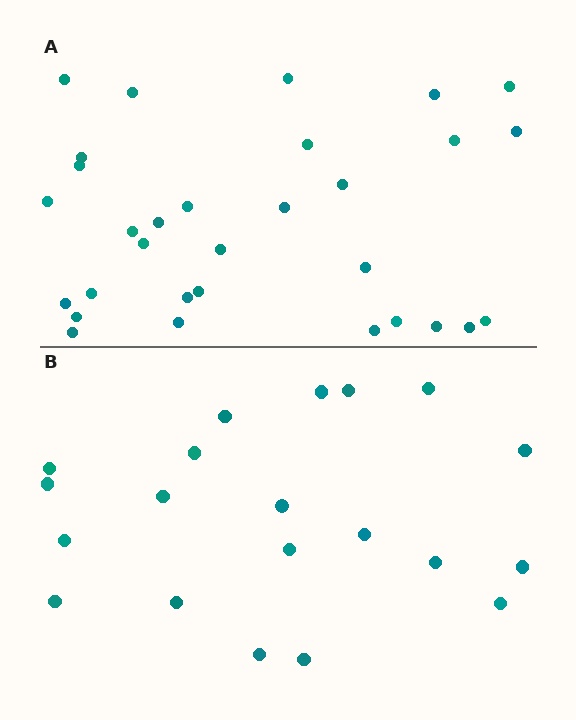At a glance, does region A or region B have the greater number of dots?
Region A (the top region) has more dots.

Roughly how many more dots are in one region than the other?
Region A has roughly 12 or so more dots than region B.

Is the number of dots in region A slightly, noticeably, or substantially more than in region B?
Region A has substantially more. The ratio is roughly 1.6 to 1.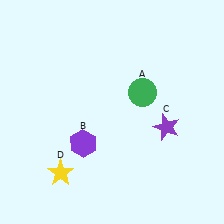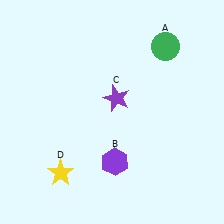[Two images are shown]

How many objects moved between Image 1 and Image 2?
3 objects moved between the two images.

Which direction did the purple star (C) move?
The purple star (C) moved left.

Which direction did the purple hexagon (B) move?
The purple hexagon (B) moved right.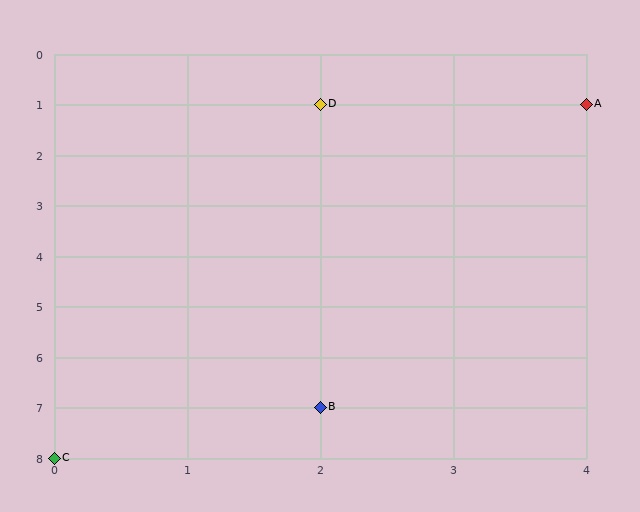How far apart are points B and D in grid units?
Points B and D are 6 rows apart.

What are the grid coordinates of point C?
Point C is at grid coordinates (0, 8).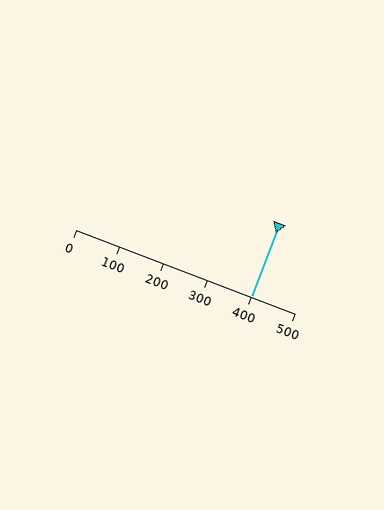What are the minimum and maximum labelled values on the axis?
The axis runs from 0 to 500.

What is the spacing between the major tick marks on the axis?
The major ticks are spaced 100 apart.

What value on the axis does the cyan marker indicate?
The marker indicates approximately 400.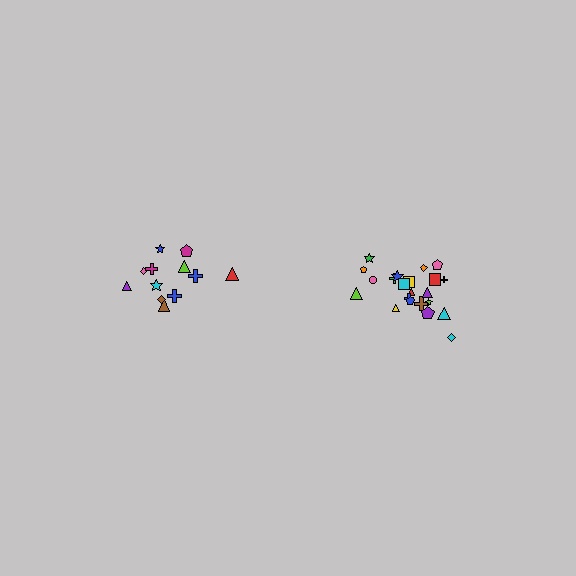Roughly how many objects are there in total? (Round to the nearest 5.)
Roughly 35 objects in total.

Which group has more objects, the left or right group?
The right group.